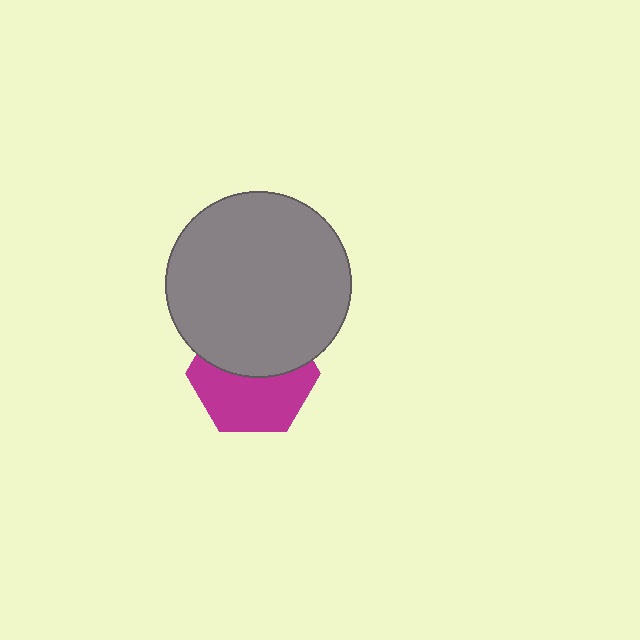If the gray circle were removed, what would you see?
You would see the complete magenta hexagon.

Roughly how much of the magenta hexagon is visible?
About half of it is visible (roughly 53%).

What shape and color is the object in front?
The object in front is a gray circle.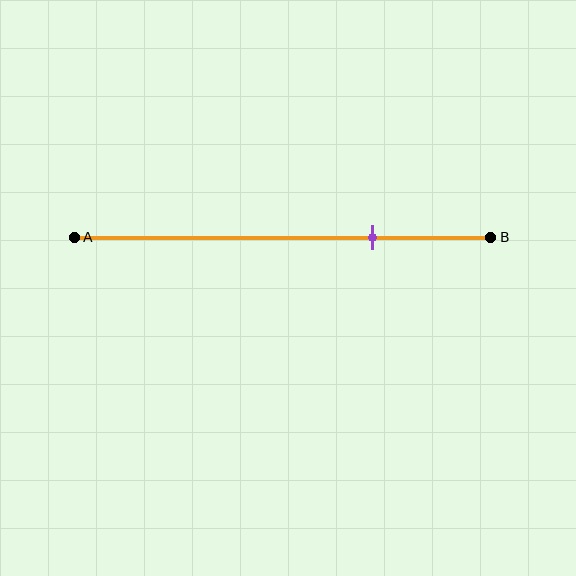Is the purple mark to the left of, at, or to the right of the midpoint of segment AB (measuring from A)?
The purple mark is to the right of the midpoint of segment AB.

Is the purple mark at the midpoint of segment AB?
No, the mark is at about 70% from A, not at the 50% midpoint.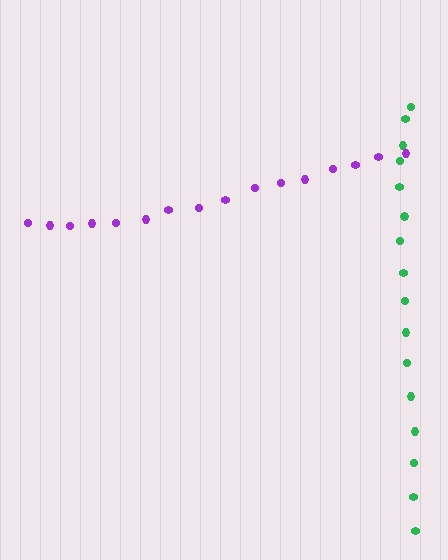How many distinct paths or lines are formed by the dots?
There are 2 distinct paths.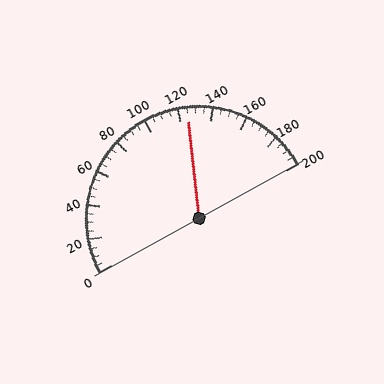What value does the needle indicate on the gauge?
The needle indicates approximately 125.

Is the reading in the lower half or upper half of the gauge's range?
The reading is in the upper half of the range (0 to 200).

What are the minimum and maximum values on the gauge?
The gauge ranges from 0 to 200.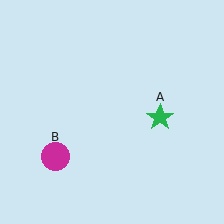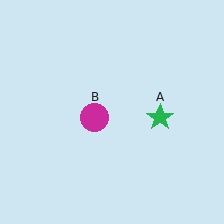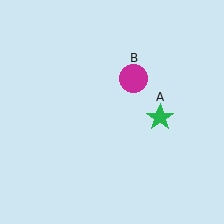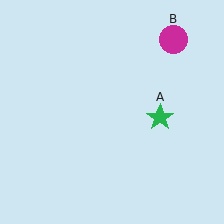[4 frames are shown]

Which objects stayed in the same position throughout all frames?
Green star (object A) remained stationary.